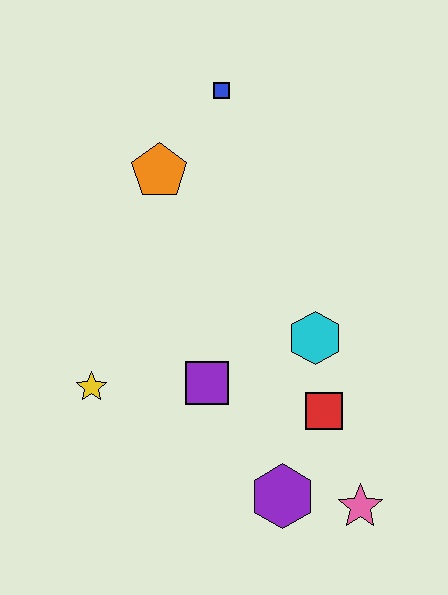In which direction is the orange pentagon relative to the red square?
The orange pentagon is above the red square.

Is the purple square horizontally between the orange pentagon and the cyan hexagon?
Yes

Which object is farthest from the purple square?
The blue square is farthest from the purple square.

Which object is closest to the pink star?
The purple hexagon is closest to the pink star.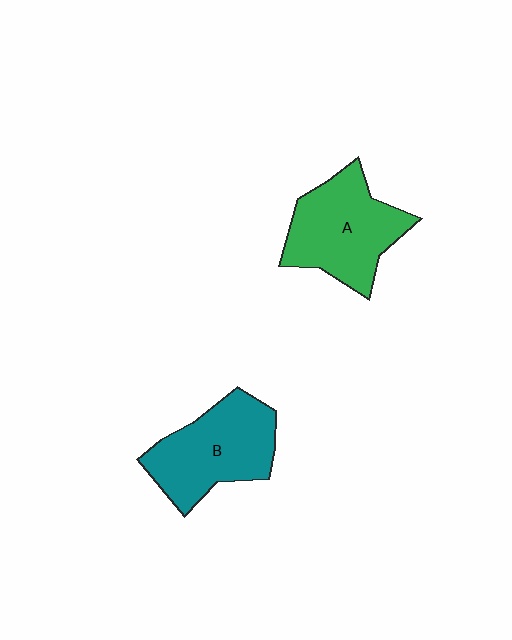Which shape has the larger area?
Shape A (green).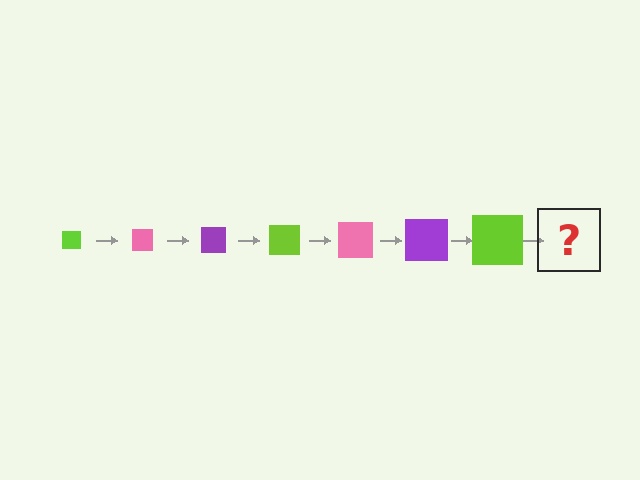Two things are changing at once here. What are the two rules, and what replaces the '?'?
The two rules are that the square grows larger each step and the color cycles through lime, pink, and purple. The '?' should be a pink square, larger than the previous one.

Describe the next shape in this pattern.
It should be a pink square, larger than the previous one.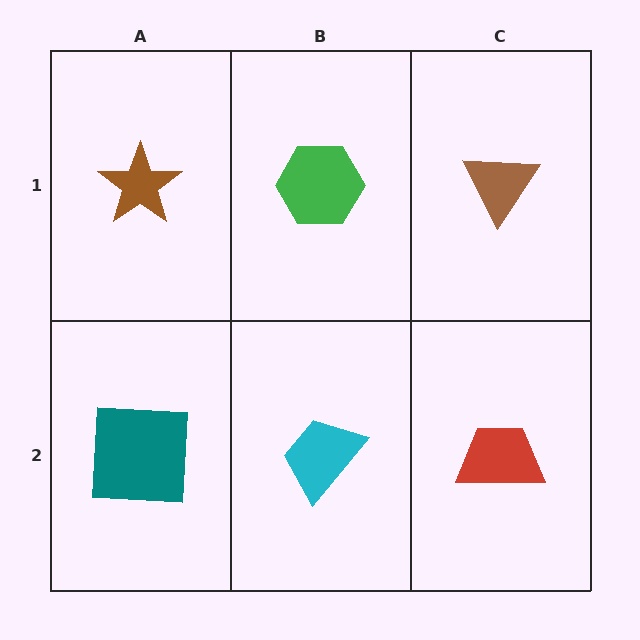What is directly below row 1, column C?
A red trapezoid.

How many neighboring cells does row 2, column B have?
3.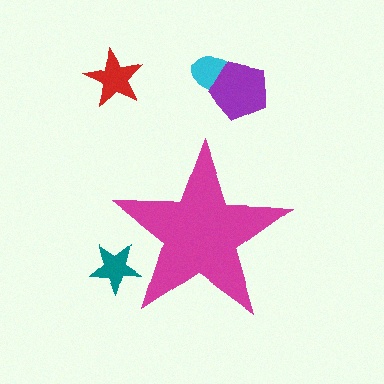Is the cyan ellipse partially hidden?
No, the cyan ellipse is fully visible.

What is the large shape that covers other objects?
A magenta star.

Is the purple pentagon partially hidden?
No, the purple pentagon is fully visible.